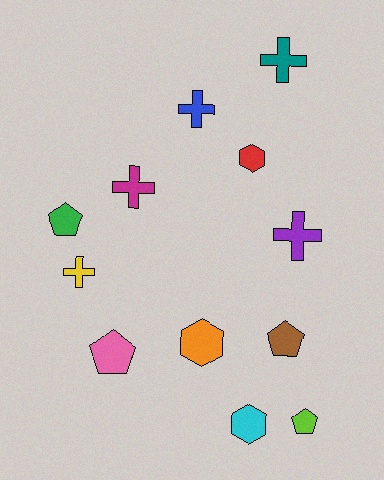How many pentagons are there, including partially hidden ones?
There are 4 pentagons.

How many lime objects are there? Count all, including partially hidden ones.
There is 1 lime object.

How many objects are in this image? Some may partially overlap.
There are 12 objects.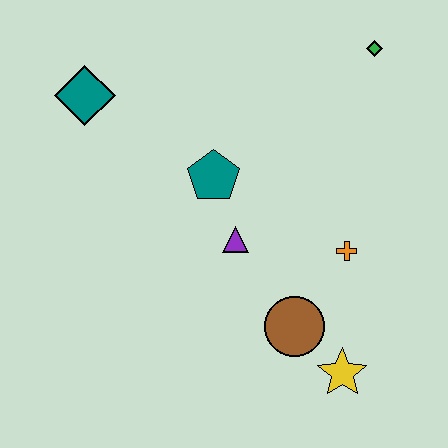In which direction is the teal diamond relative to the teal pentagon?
The teal diamond is to the left of the teal pentagon.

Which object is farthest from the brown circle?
The teal diamond is farthest from the brown circle.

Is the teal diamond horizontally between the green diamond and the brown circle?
No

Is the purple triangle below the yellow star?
No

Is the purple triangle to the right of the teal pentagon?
Yes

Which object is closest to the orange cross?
The brown circle is closest to the orange cross.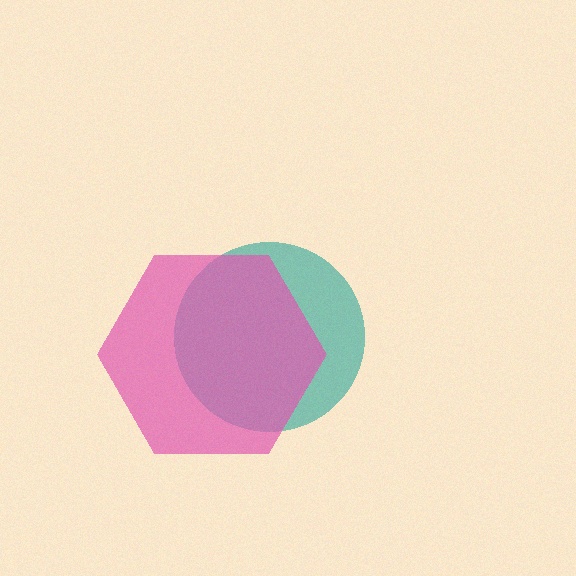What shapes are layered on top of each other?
The layered shapes are: a teal circle, a pink hexagon.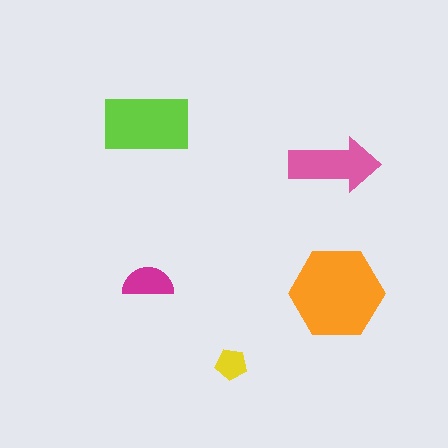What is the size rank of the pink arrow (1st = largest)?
3rd.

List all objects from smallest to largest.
The yellow pentagon, the magenta semicircle, the pink arrow, the lime rectangle, the orange hexagon.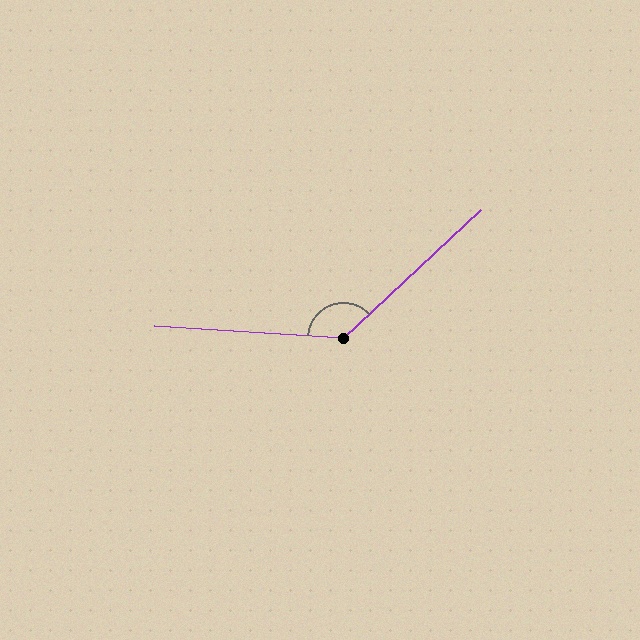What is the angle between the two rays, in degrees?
Approximately 133 degrees.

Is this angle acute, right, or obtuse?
It is obtuse.